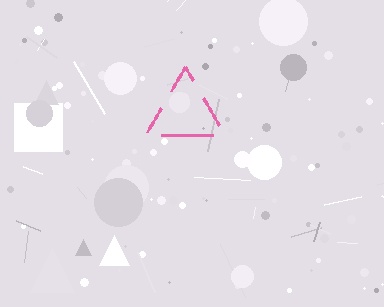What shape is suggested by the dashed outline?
The dashed outline suggests a triangle.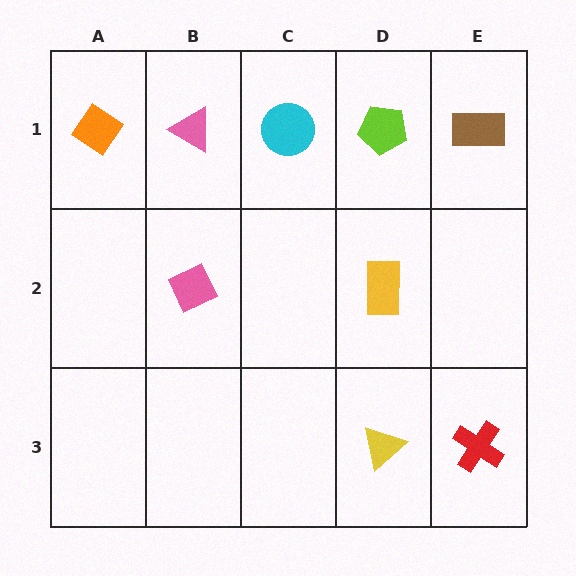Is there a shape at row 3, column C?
No, that cell is empty.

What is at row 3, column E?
A red cross.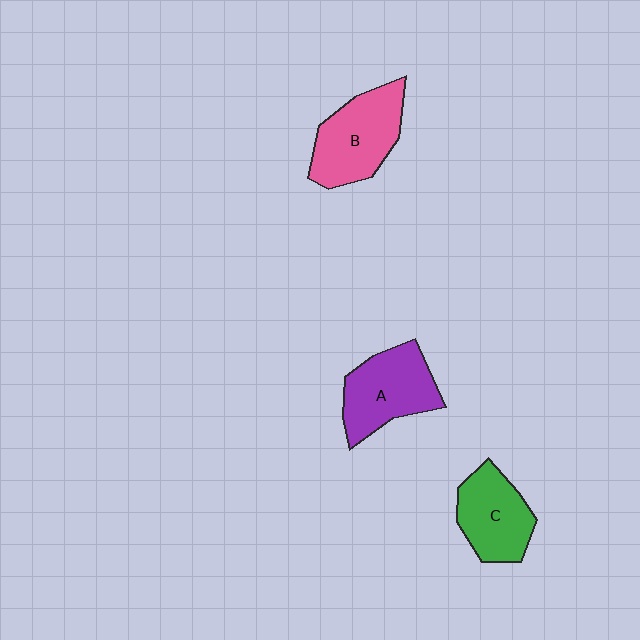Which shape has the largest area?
Shape B (pink).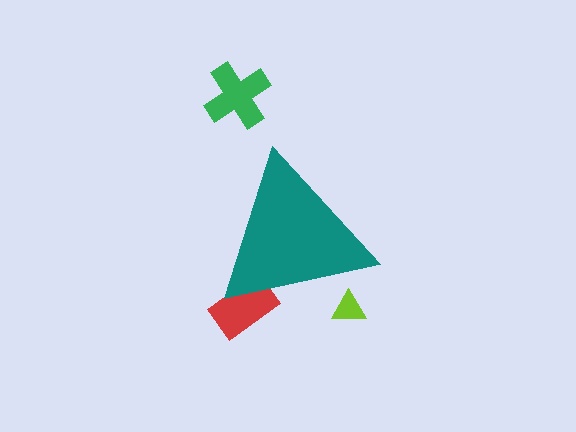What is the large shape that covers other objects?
A teal triangle.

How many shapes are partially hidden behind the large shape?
2 shapes are partially hidden.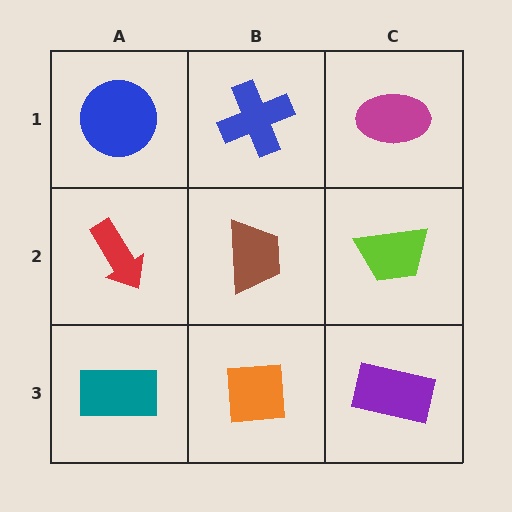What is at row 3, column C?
A purple rectangle.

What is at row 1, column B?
A blue cross.